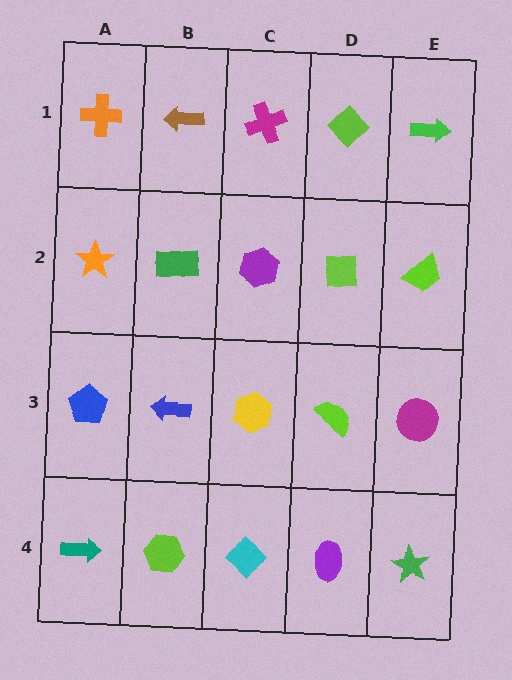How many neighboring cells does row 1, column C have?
3.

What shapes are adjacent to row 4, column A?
A blue pentagon (row 3, column A), a lime hexagon (row 4, column B).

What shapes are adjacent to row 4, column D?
A lime semicircle (row 3, column D), a cyan diamond (row 4, column C), a green star (row 4, column E).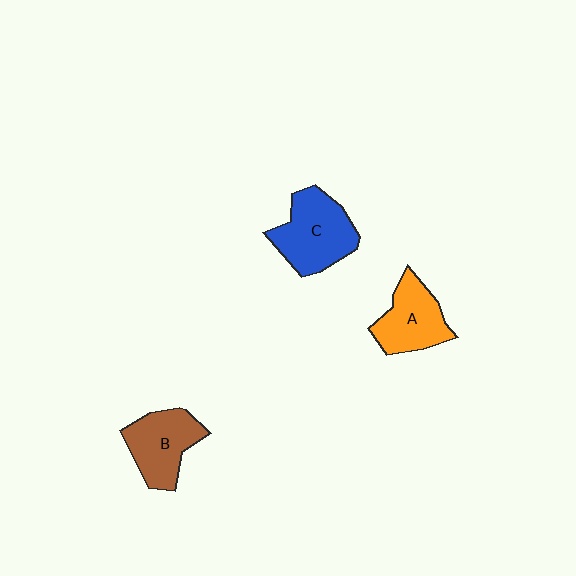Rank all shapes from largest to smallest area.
From largest to smallest: C (blue), B (brown), A (orange).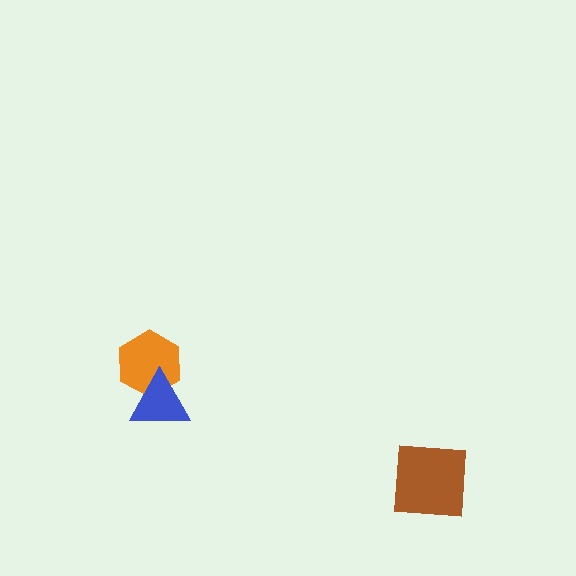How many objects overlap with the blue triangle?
1 object overlaps with the blue triangle.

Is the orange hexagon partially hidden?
Yes, it is partially covered by another shape.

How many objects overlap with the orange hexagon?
1 object overlaps with the orange hexagon.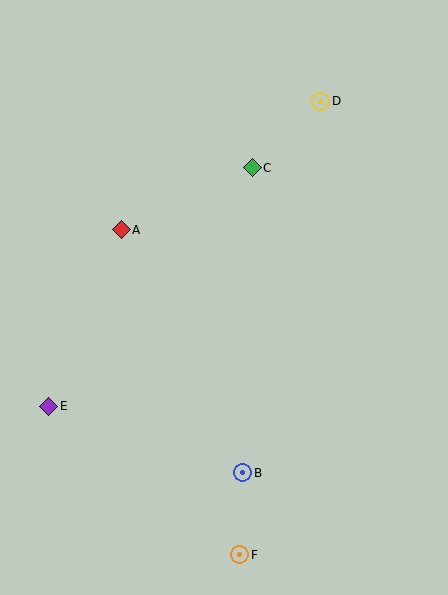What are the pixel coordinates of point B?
Point B is at (243, 473).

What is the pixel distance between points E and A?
The distance between E and A is 191 pixels.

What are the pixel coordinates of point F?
Point F is at (240, 555).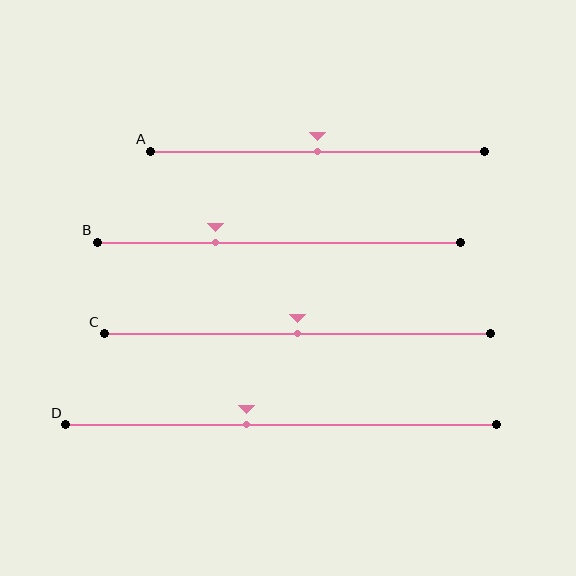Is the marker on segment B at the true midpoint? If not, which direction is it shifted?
No, the marker on segment B is shifted to the left by about 17% of the segment length.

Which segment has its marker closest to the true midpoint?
Segment A has its marker closest to the true midpoint.